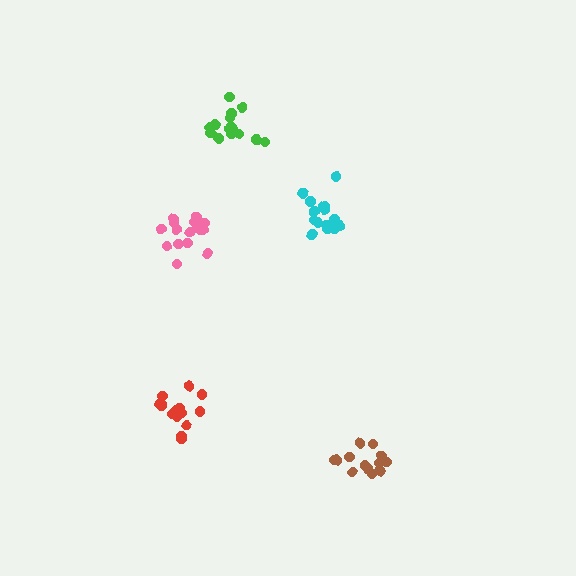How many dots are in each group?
Group 1: 15 dots, Group 2: 14 dots, Group 3: 14 dots, Group 4: 16 dots, Group 5: 16 dots (75 total).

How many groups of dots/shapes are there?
There are 5 groups.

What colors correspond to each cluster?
The clusters are colored: cyan, brown, red, pink, green.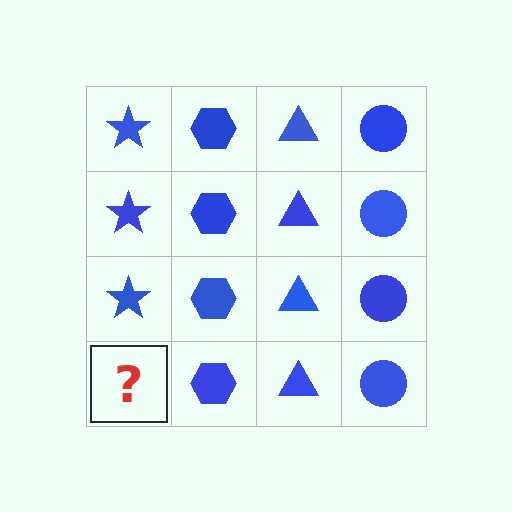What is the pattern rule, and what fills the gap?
The rule is that each column has a consistent shape. The gap should be filled with a blue star.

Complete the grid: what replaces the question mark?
The question mark should be replaced with a blue star.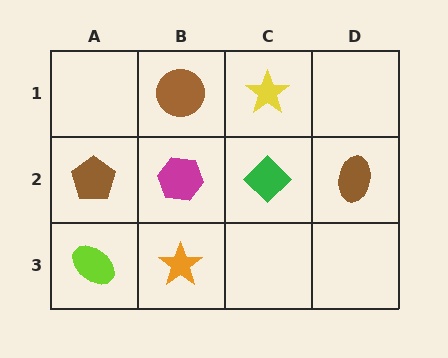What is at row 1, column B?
A brown circle.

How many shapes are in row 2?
4 shapes.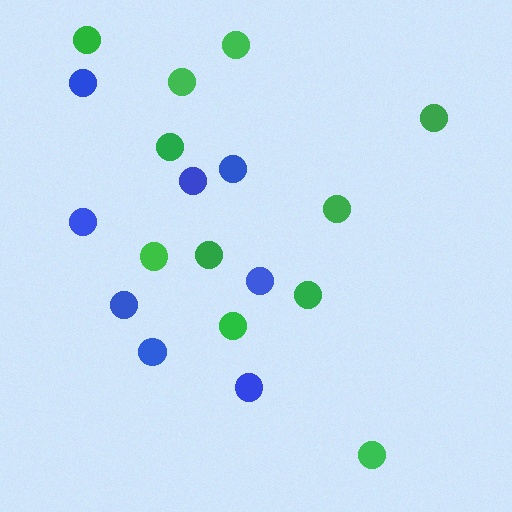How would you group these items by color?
There are 2 groups: one group of green circles (11) and one group of blue circles (8).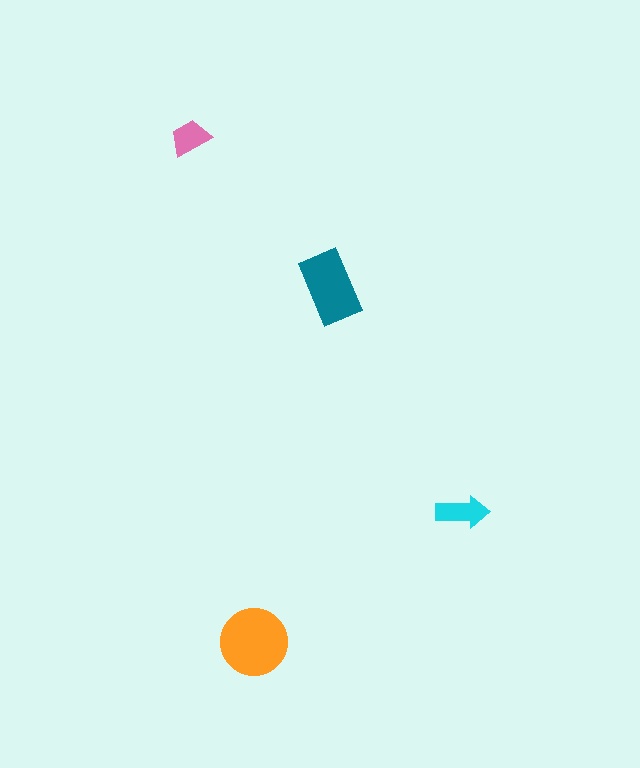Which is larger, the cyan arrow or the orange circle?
The orange circle.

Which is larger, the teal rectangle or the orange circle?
The orange circle.